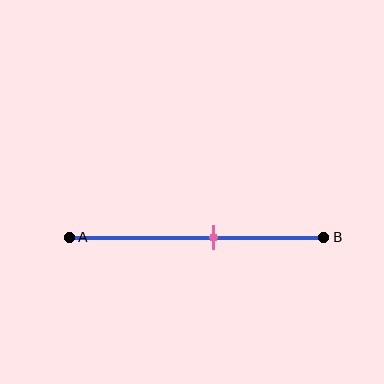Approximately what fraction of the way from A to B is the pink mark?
The pink mark is approximately 55% of the way from A to B.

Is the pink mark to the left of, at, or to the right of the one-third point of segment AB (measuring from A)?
The pink mark is to the right of the one-third point of segment AB.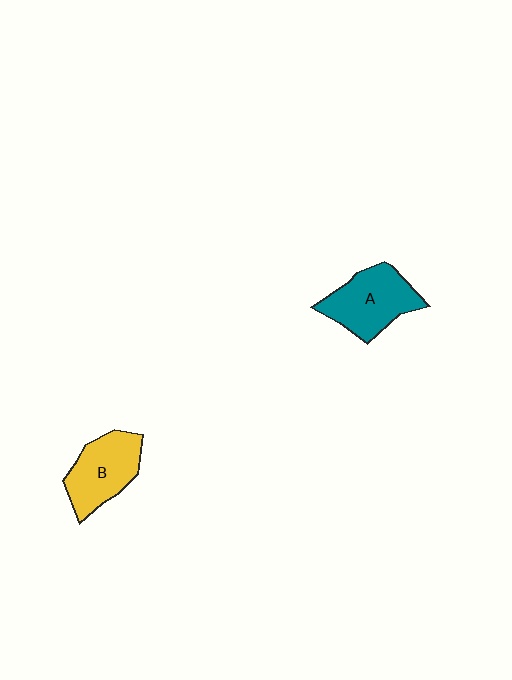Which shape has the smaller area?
Shape B (yellow).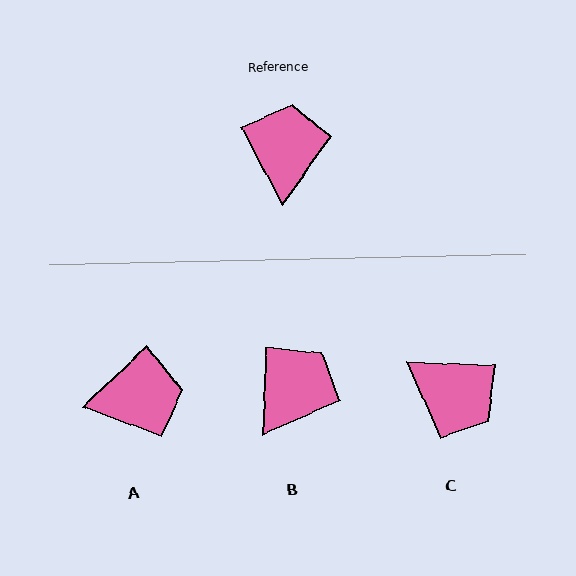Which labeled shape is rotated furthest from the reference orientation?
C, about 120 degrees away.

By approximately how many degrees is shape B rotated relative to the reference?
Approximately 30 degrees clockwise.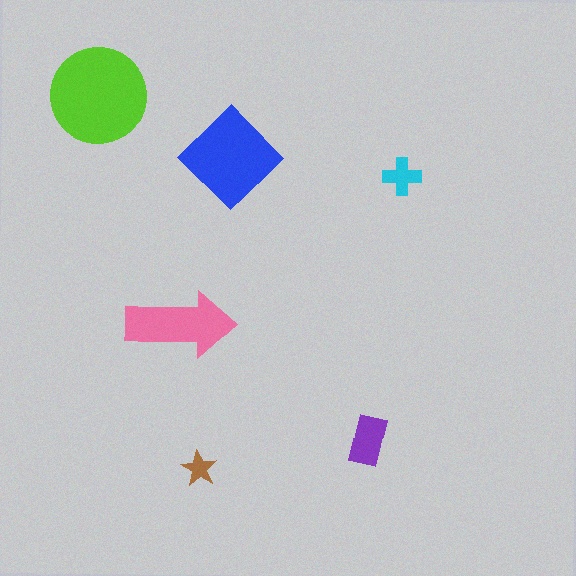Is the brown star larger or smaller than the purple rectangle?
Smaller.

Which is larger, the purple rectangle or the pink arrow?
The pink arrow.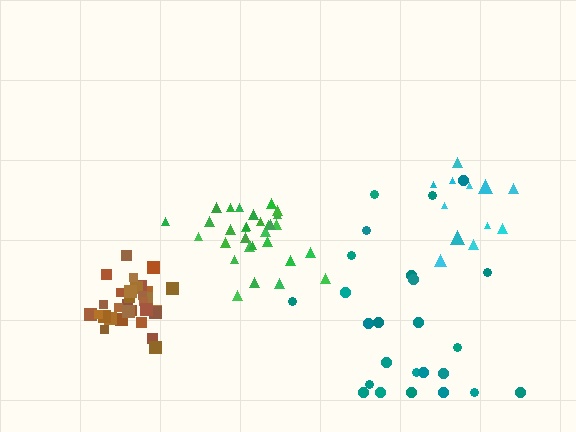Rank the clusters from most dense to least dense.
brown, green, cyan, teal.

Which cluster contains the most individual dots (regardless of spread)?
Green (32).